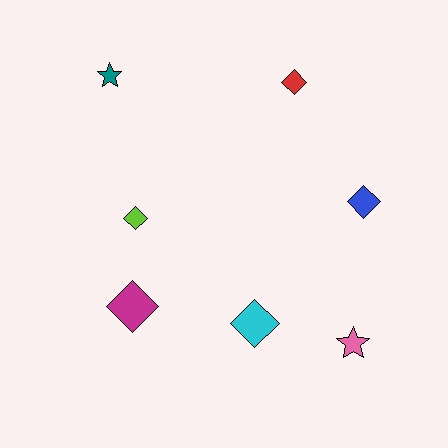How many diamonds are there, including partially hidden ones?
There are 5 diamonds.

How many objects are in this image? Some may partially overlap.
There are 7 objects.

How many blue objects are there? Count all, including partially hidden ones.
There is 1 blue object.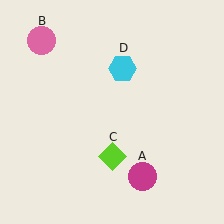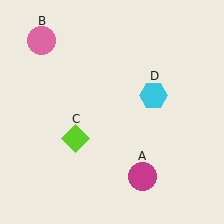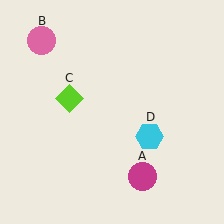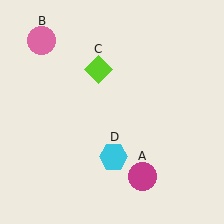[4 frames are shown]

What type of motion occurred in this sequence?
The lime diamond (object C), cyan hexagon (object D) rotated clockwise around the center of the scene.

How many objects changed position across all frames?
2 objects changed position: lime diamond (object C), cyan hexagon (object D).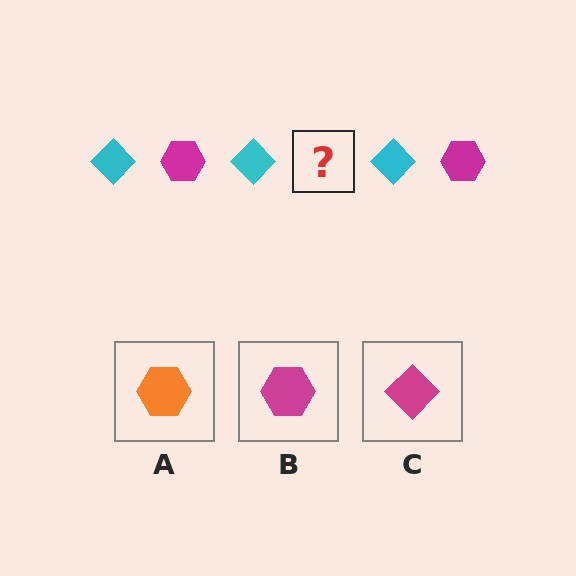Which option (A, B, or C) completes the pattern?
B.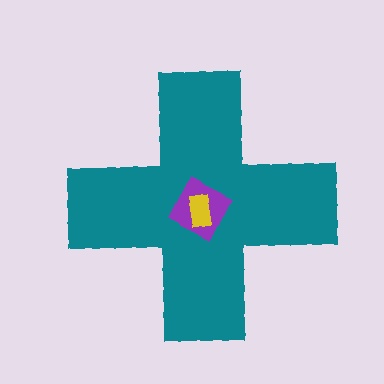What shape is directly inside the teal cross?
The purple square.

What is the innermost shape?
The yellow rectangle.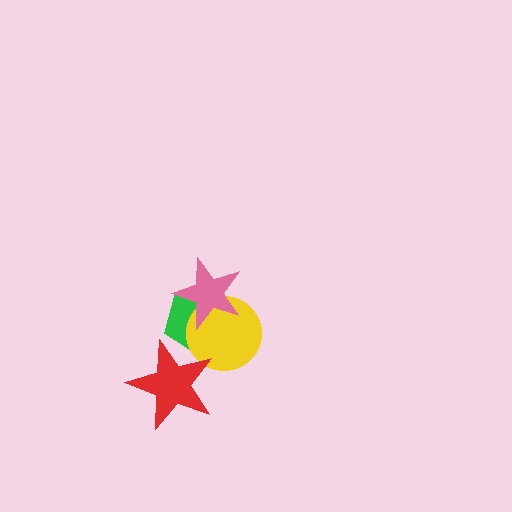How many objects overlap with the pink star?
2 objects overlap with the pink star.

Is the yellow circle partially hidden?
Yes, it is partially covered by another shape.